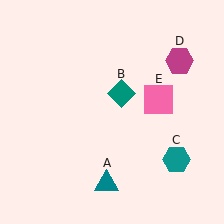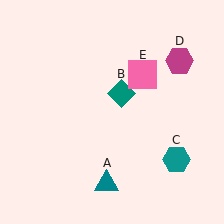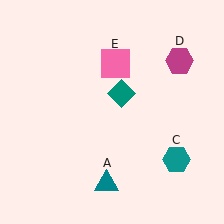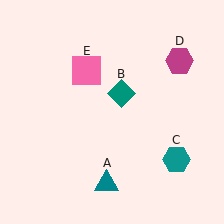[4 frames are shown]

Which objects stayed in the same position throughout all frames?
Teal triangle (object A) and teal diamond (object B) and teal hexagon (object C) and magenta hexagon (object D) remained stationary.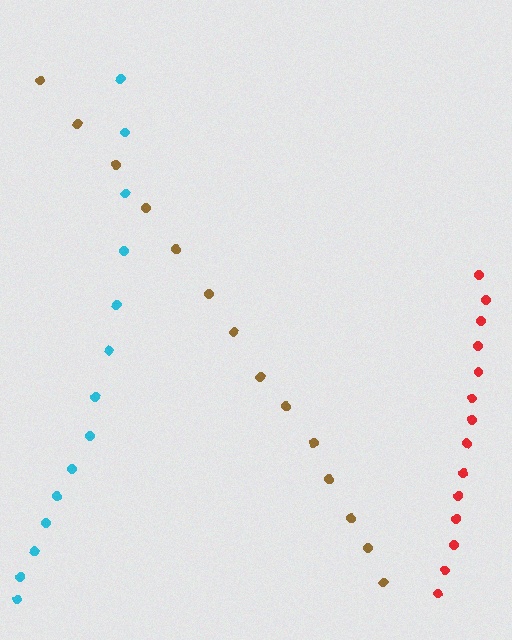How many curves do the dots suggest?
There are 3 distinct paths.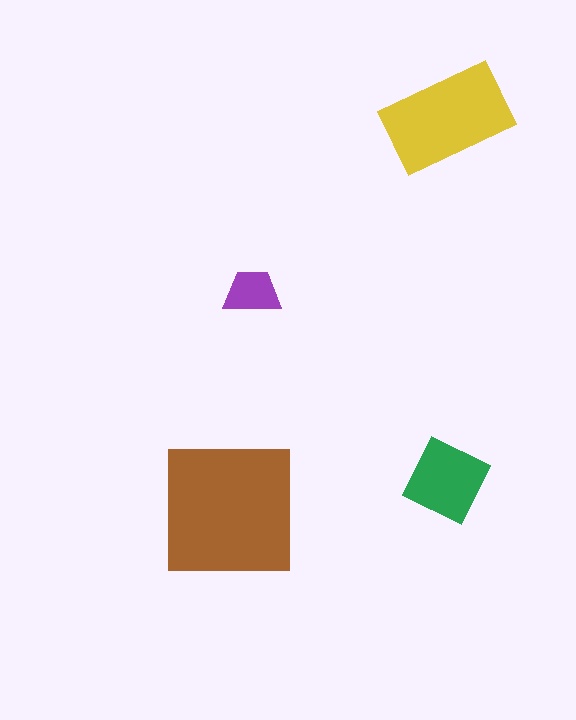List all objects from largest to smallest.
The brown square, the yellow rectangle, the green diamond, the purple trapezoid.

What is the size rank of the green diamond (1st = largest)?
3rd.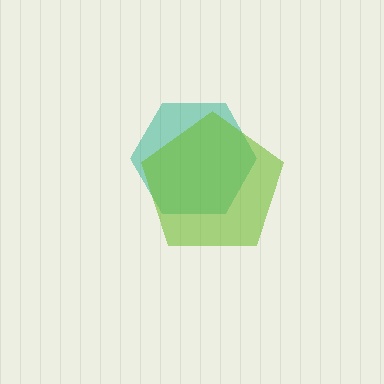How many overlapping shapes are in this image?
There are 2 overlapping shapes in the image.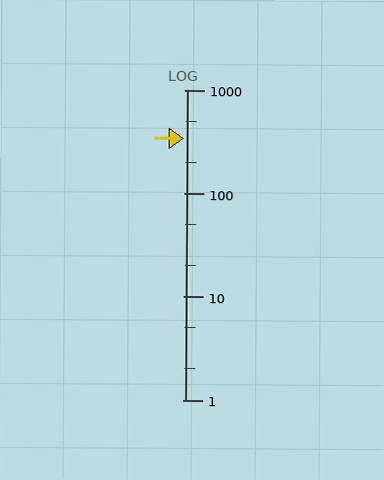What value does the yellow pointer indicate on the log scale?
The pointer indicates approximately 340.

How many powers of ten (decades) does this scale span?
The scale spans 3 decades, from 1 to 1000.